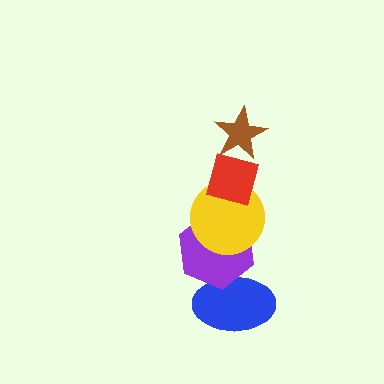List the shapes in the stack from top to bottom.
From top to bottom: the brown star, the red square, the yellow circle, the purple hexagon, the blue ellipse.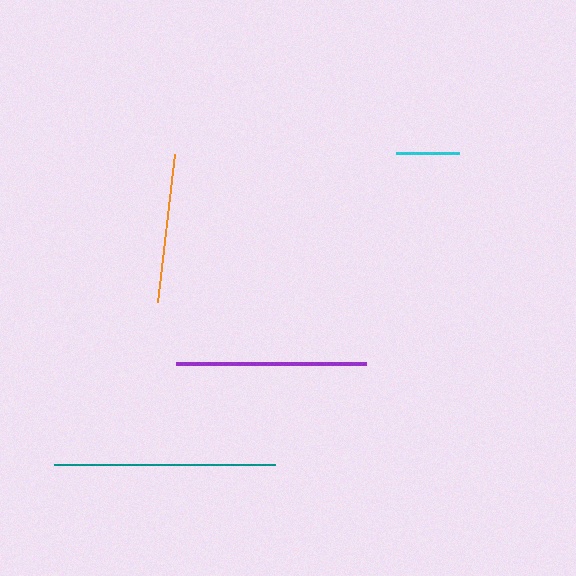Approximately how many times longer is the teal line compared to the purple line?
The teal line is approximately 1.2 times the length of the purple line.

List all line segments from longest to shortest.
From longest to shortest: teal, purple, orange, cyan.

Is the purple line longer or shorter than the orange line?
The purple line is longer than the orange line.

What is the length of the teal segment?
The teal segment is approximately 221 pixels long.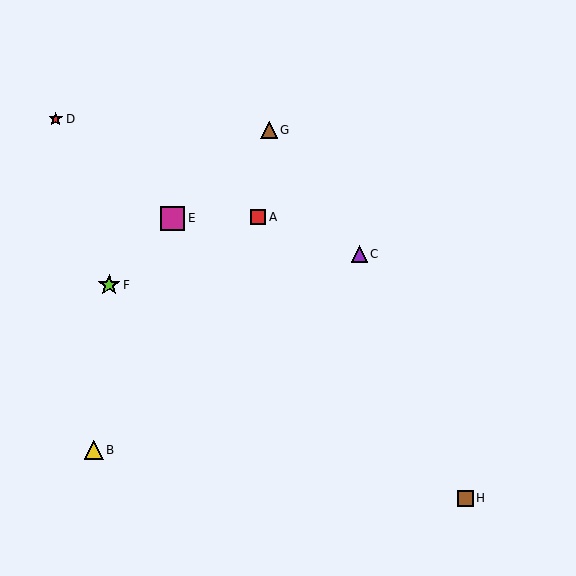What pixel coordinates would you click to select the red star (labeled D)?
Click at (56, 119) to select the red star D.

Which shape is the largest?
The magenta square (labeled E) is the largest.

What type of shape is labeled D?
Shape D is a red star.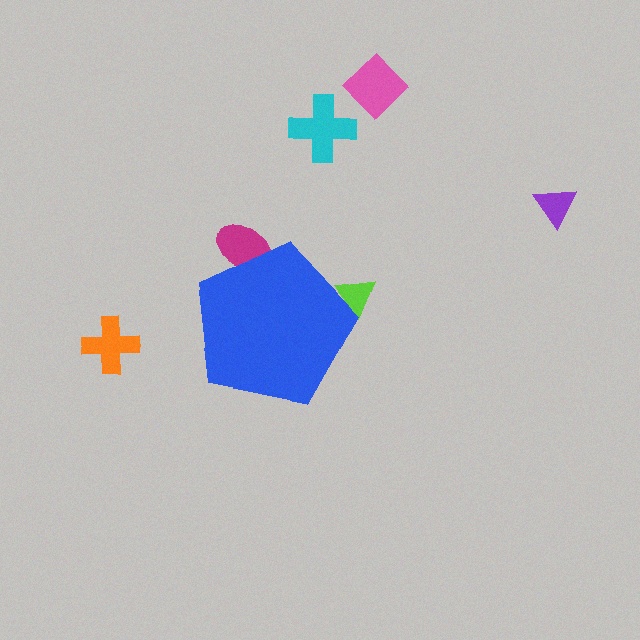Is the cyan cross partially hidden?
No, the cyan cross is fully visible.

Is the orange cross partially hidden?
No, the orange cross is fully visible.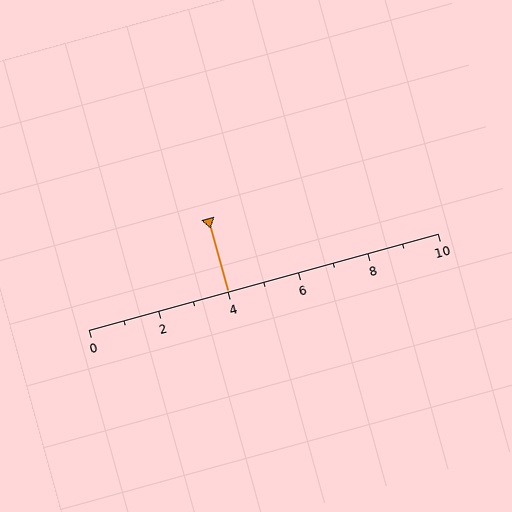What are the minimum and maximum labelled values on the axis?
The axis runs from 0 to 10.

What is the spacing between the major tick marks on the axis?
The major ticks are spaced 2 apart.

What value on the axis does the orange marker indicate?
The marker indicates approximately 4.